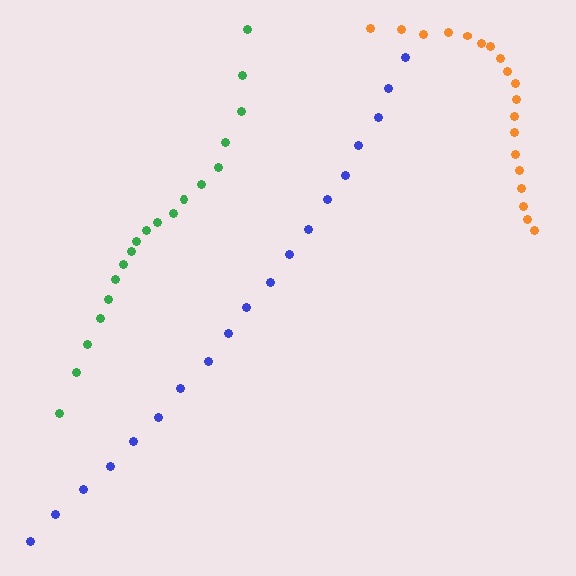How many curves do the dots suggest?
There are 3 distinct paths.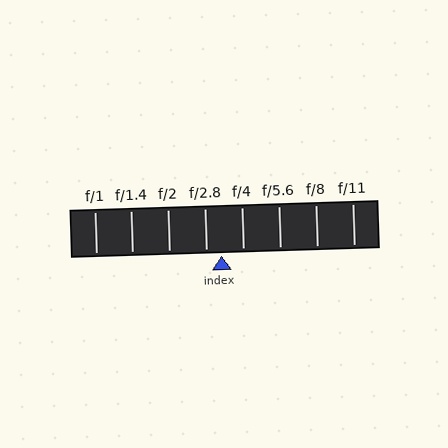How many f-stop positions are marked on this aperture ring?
There are 8 f-stop positions marked.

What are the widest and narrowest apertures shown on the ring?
The widest aperture shown is f/1 and the narrowest is f/11.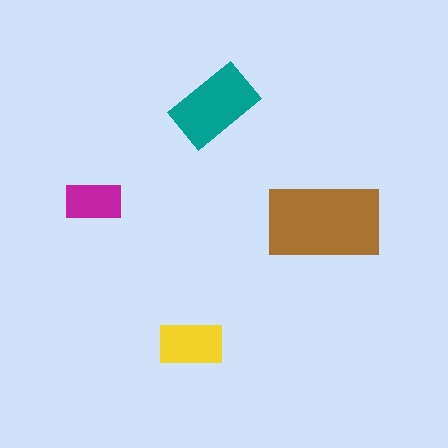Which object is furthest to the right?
The brown rectangle is rightmost.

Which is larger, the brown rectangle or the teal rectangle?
The brown one.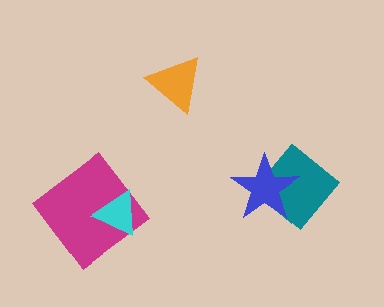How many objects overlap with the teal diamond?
1 object overlaps with the teal diamond.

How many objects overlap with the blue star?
1 object overlaps with the blue star.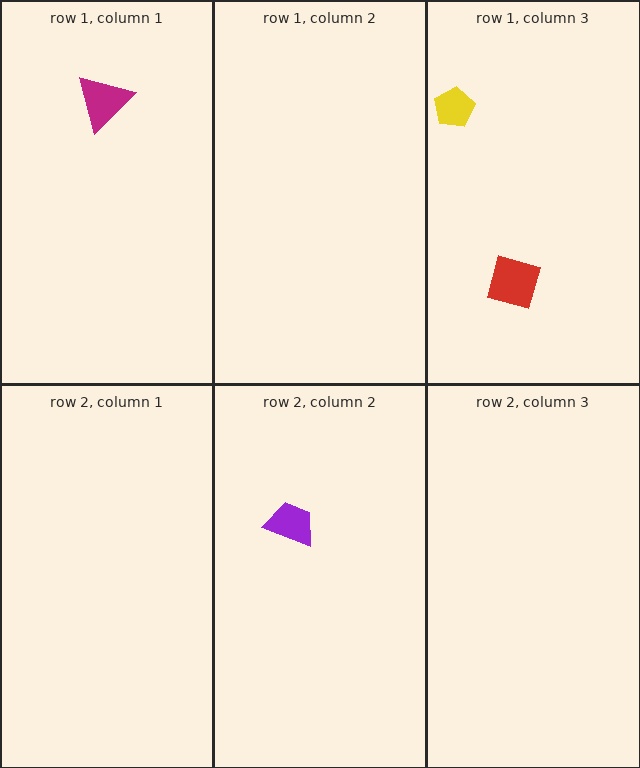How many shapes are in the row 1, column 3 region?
2.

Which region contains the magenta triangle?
The row 1, column 1 region.